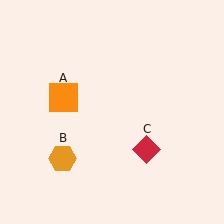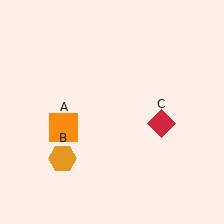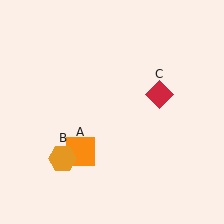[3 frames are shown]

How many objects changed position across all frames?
2 objects changed position: orange square (object A), red diamond (object C).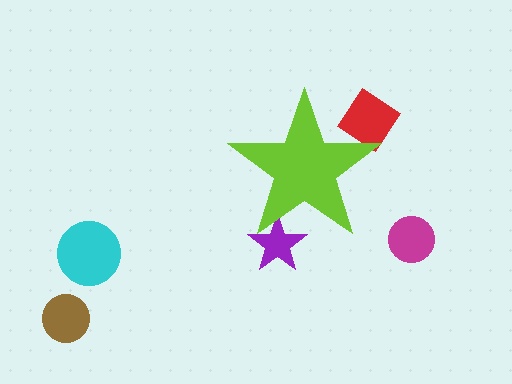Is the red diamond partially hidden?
Yes, the red diamond is partially hidden behind the lime star.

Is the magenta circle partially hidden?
No, the magenta circle is fully visible.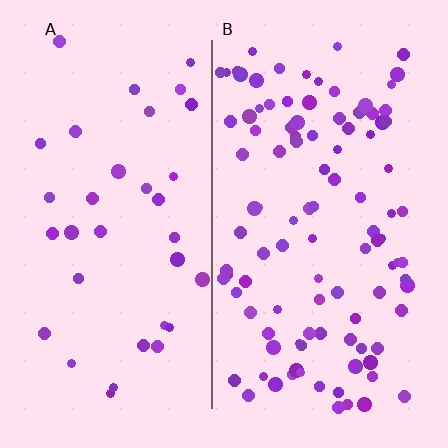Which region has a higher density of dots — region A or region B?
B (the right).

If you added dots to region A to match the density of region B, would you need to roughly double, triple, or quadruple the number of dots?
Approximately triple.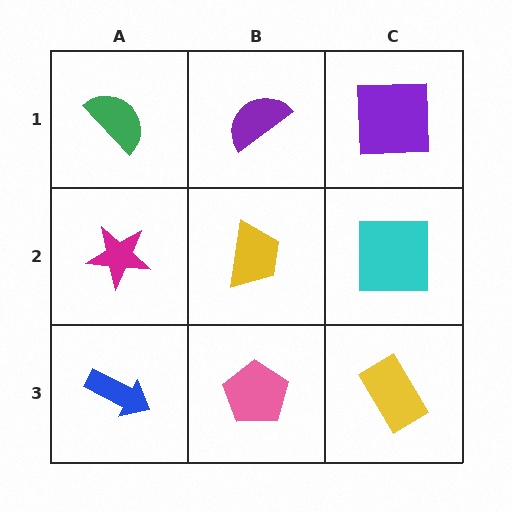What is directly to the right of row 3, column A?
A pink pentagon.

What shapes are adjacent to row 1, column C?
A cyan square (row 2, column C), a purple semicircle (row 1, column B).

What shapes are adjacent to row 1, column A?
A magenta star (row 2, column A), a purple semicircle (row 1, column B).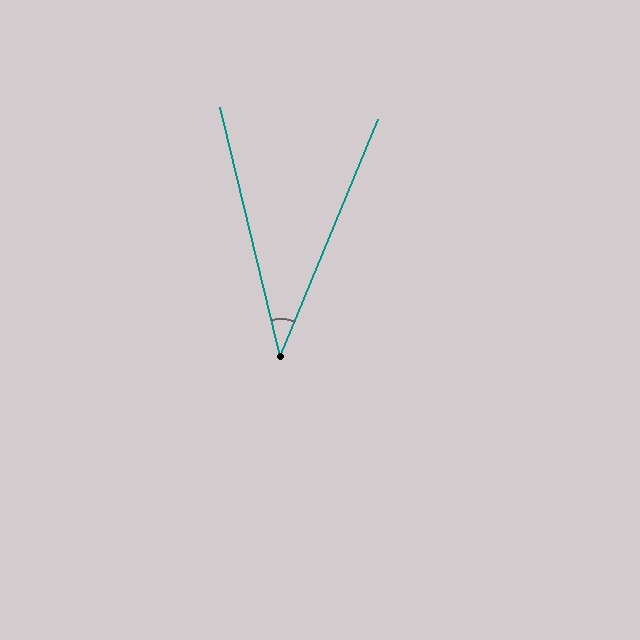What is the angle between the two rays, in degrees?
Approximately 36 degrees.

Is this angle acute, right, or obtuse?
It is acute.